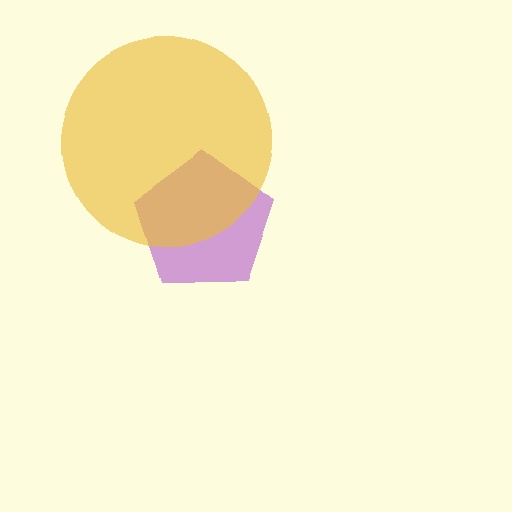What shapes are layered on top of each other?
The layered shapes are: a purple pentagon, a yellow circle.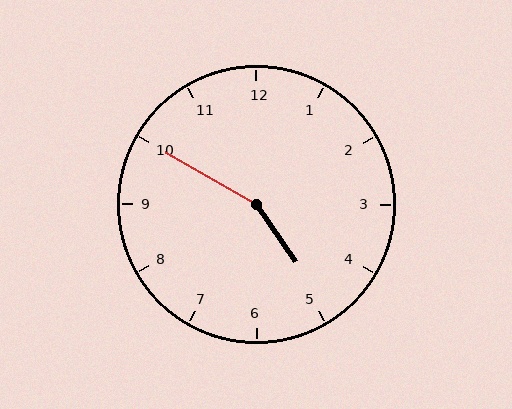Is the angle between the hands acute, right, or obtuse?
It is obtuse.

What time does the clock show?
4:50.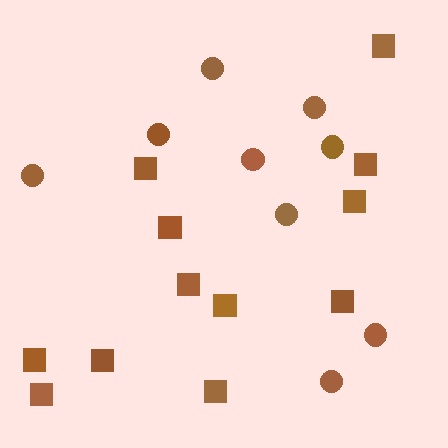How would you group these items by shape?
There are 2 groups: one group of squares (12) and one group of circles (9).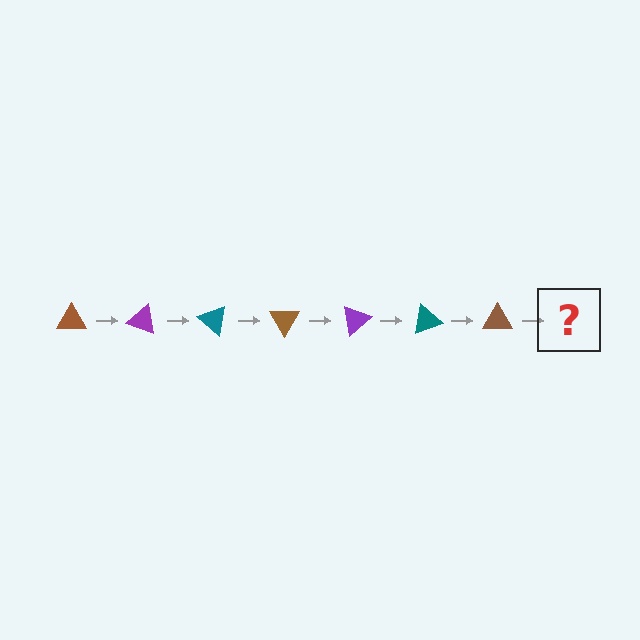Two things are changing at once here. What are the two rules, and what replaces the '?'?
The two rules are that it rotates 20 degrees each step and the color cycles through brown, purple, and teal. The '?' should be a purple triangle, rotated 140 degrees from the start.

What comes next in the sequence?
The next element should be a purple triangle, rotated 140 degrees from the start.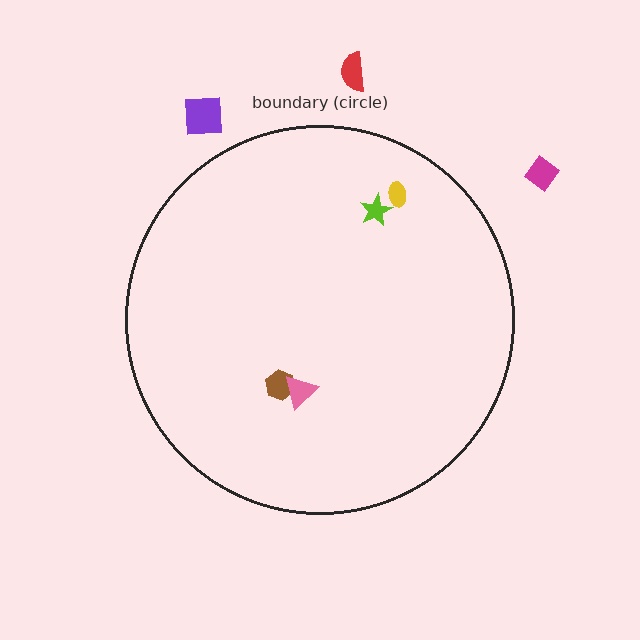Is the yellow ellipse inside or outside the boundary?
Inside.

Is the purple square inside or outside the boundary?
Outside.